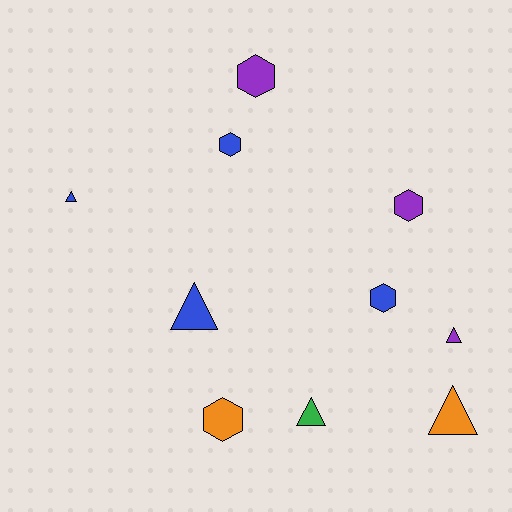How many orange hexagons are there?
There is 1 orange hexagon.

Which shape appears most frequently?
Hexagon, with 5 objects.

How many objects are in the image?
There are 10 objects.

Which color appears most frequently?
Blue, with 4 objects.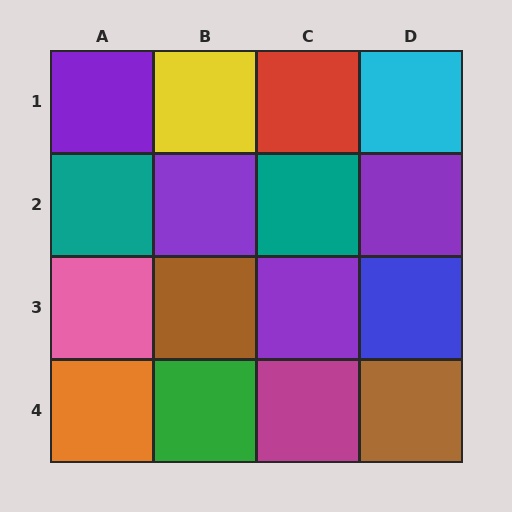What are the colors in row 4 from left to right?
Orange, green, magenta, brown.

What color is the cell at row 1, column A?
Purple.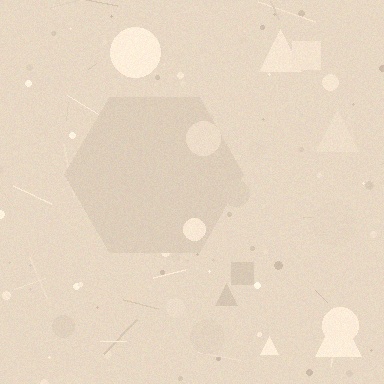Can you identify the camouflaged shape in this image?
The camouflaged shape is a hexagon.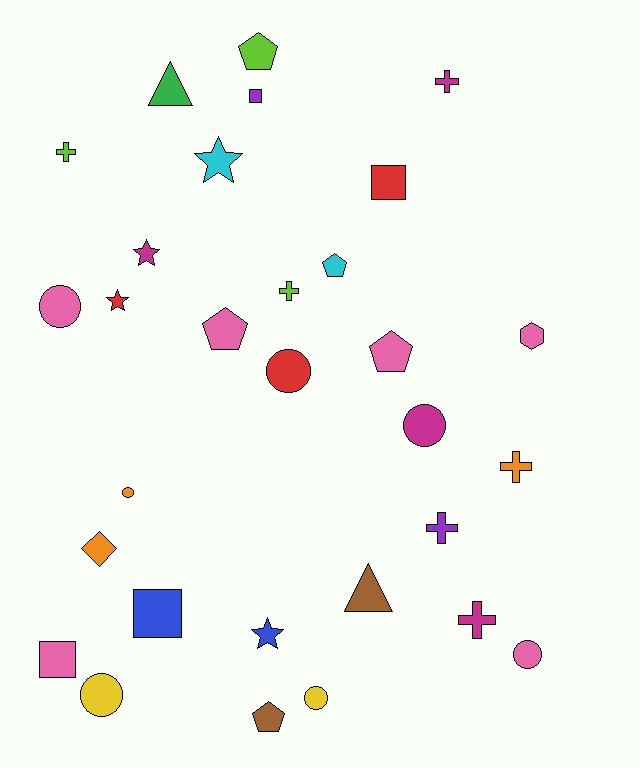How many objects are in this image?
There are 30 objects.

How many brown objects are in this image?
There are 2 brown objects.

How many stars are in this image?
There are 4 stars.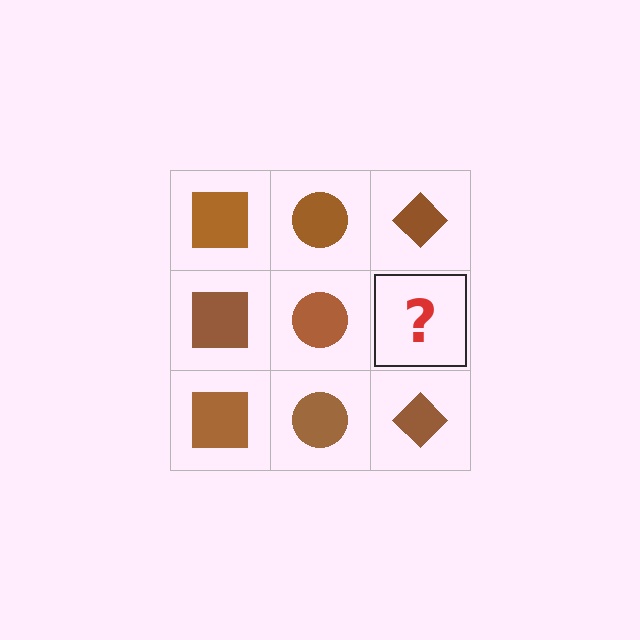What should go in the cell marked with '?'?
The missing cell should contain a brown diamond.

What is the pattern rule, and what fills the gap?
The rule is that each column has a consistent shape. The gap should be filled with a brown diamond.